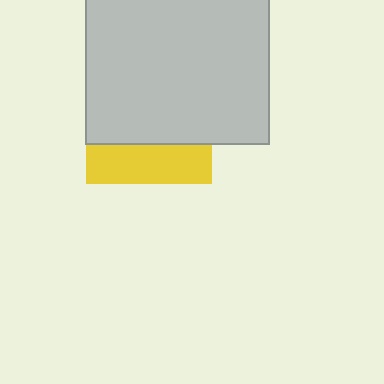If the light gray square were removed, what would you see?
You would see the complete yellow square.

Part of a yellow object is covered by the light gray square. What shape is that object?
It is a square.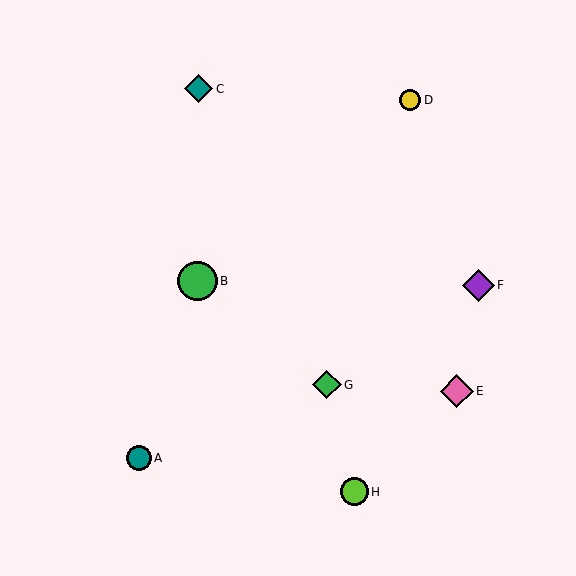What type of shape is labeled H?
Shape H is a lime circle.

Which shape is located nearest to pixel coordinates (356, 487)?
The lime circle (labeled H) at (354, 492) is nearest to that location.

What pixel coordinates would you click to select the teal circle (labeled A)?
Click at (139, 458) to select the teal circle A.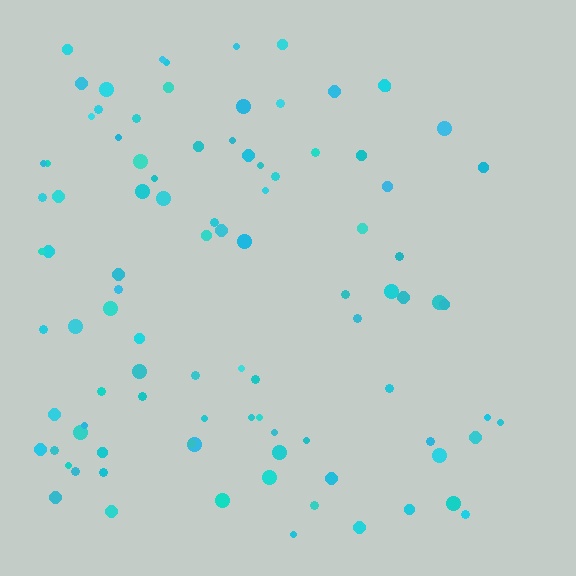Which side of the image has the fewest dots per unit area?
The right.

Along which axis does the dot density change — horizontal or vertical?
Horizontal.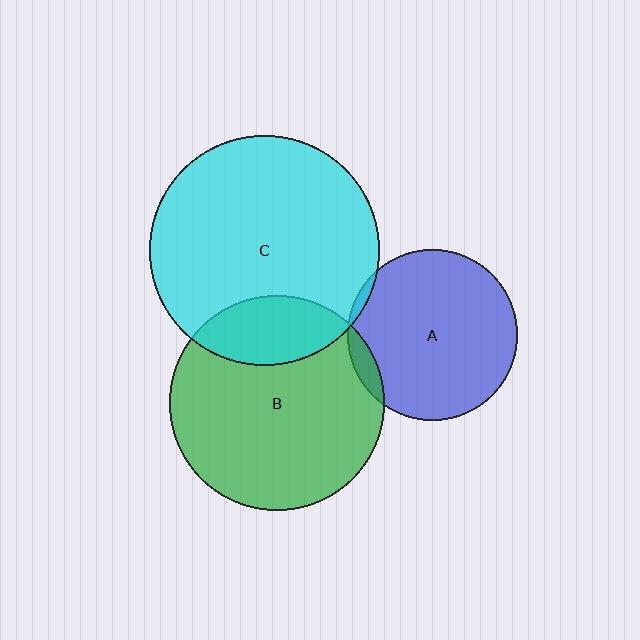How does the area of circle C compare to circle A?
Approximately 1.8 times.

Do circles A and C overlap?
Yes.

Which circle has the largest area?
Circle C (cyan).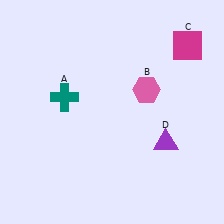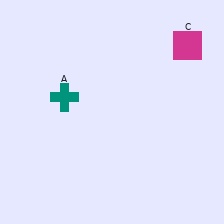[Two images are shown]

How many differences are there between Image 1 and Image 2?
There are 2 differences between the two images.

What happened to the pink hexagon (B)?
The pink hexagon (B) was removed in Image 2. It was in the top-right area of Image 1.